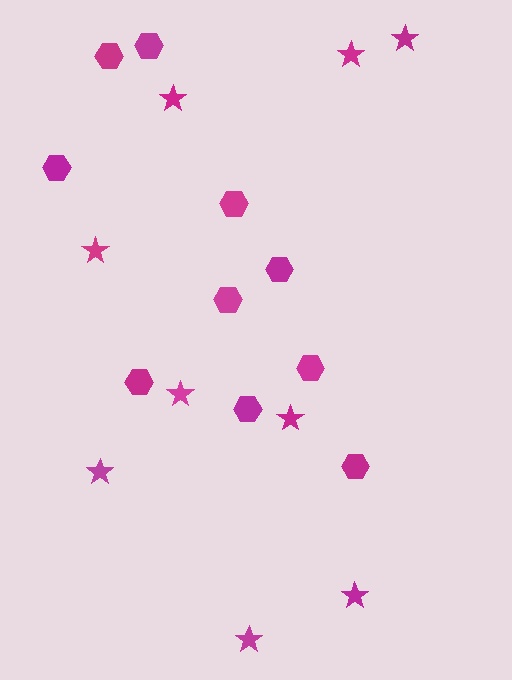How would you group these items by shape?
There are 2 groups: one group of hexagons (10) and one group of stars (9).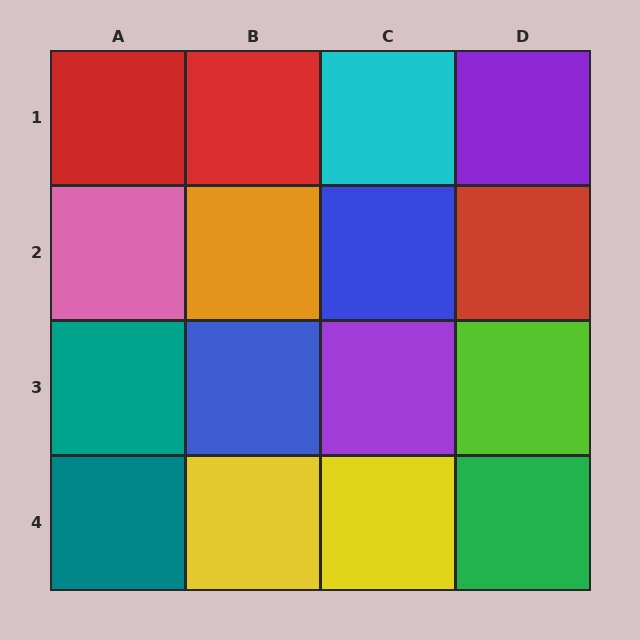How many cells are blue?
2 cells are blue.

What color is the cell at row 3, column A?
Teal.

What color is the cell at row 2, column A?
Pink.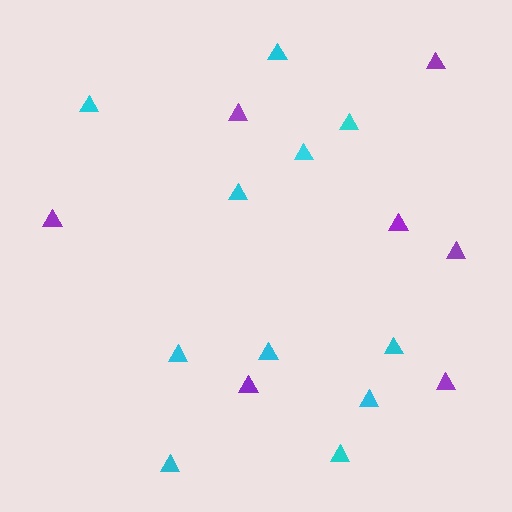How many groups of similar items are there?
There are 2 groups: one group of cyan triangles (11) and one group of purple triangles (7).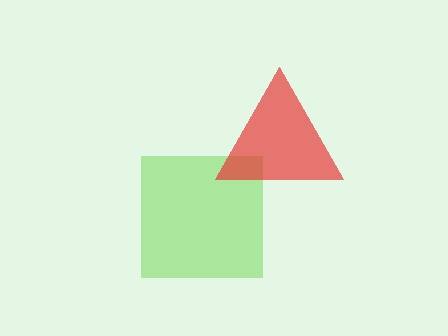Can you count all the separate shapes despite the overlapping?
Yes, there are 2 separate shapes.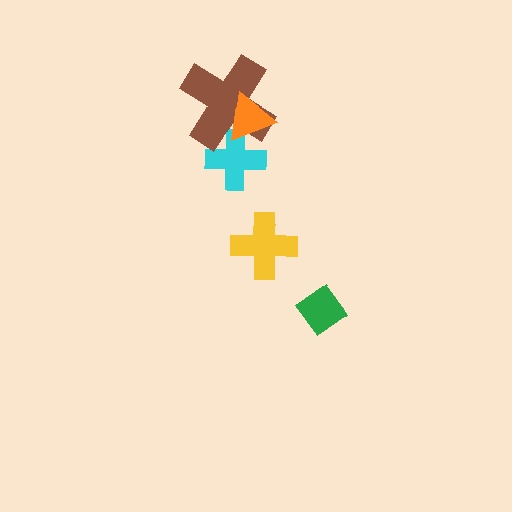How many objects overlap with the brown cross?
2 objects overlap with the brown cross.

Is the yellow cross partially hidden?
No, no other shape covers it.